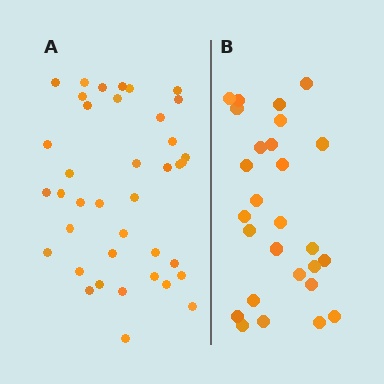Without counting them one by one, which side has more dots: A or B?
Region A (the left region) has more dots.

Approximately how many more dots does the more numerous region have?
Region A has roughly 12 or so more dots than region B.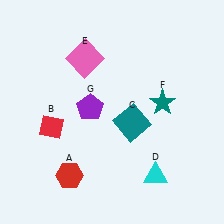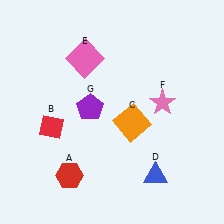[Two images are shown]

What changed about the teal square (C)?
In Image 1, C is teal. In Image 2, it changed to orange.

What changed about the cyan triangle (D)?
In Image 1, D is cyan. In Image 2, it changed to blue.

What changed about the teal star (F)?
In Image 1, F is teal. In Image 2, it changed to pink.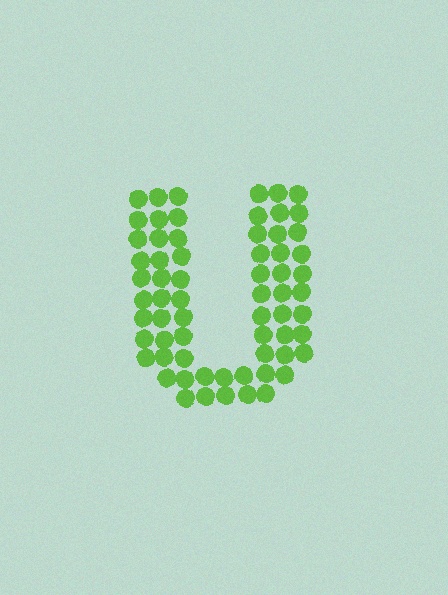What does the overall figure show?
The overall figure shows the letter U.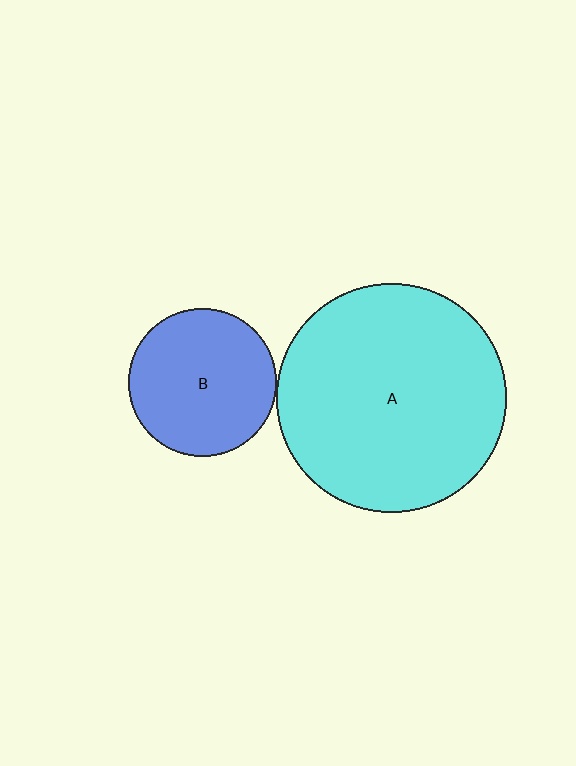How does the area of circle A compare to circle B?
Approximately 2.4 times.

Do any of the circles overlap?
No, none of the circles overlap.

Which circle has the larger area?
Circle A (cyan).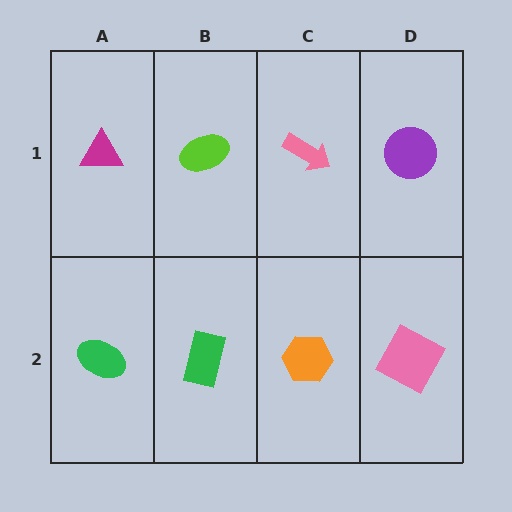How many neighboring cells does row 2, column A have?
2.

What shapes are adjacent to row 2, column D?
A purple circle (row 1, column D), an orange hexagon (row 2, column C).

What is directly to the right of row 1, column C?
A purple circle.